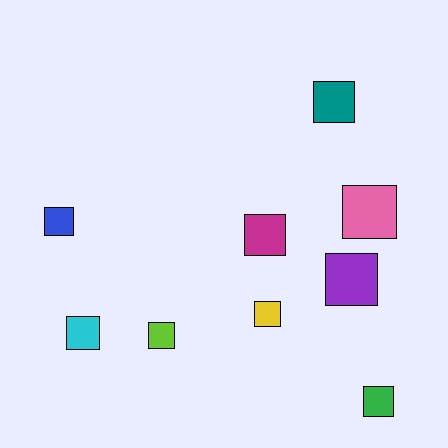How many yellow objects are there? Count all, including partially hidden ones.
There is 1 yellow object.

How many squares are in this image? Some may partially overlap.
There are 9 squares.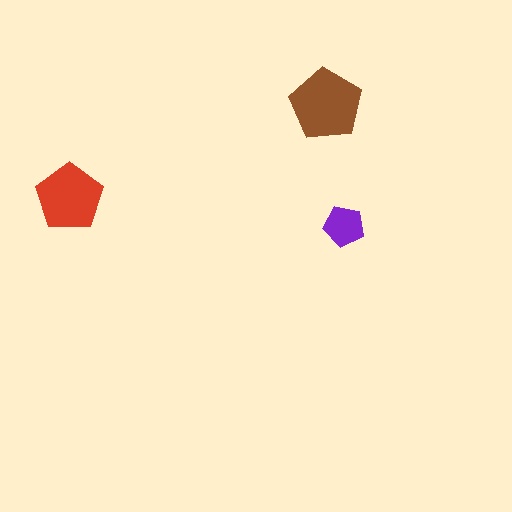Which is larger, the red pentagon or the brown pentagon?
The brown one.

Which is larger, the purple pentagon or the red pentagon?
The red one.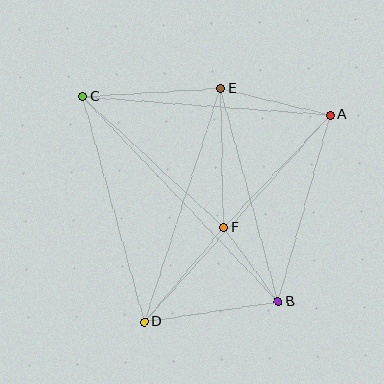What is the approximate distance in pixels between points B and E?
The distance between B and E is approximately 221 pixels.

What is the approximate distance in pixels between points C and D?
The distance between C and D is approximately 234 pixels.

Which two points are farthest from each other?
Points B and C are farthest from each other.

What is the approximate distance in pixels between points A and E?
The distance between A and E is approximately 113 pixels.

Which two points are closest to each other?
Points B and F are closest to each other.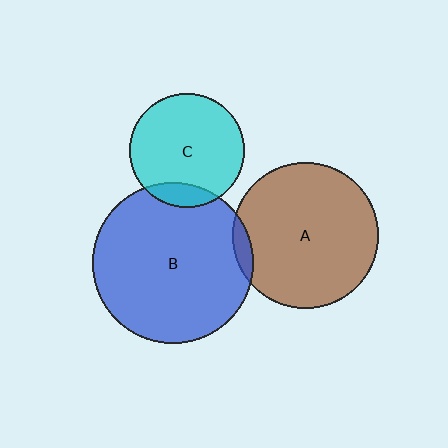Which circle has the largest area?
Circle B (blue).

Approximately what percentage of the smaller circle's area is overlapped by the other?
Approximately 5%.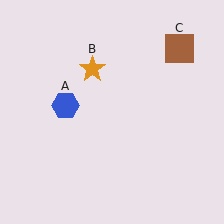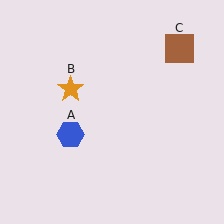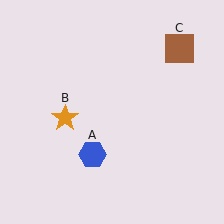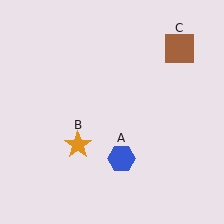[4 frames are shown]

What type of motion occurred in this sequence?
The blue hexagon (object A), orange star (object B) rotated counterclockwise around the center of the scene.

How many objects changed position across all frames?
2 objects changed position: blue hexagon (object A), orange star (object B).